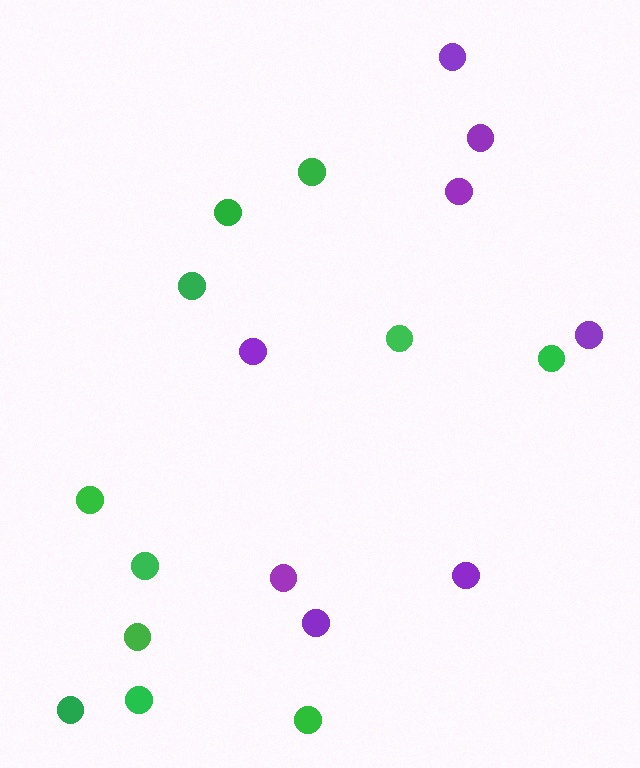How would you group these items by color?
There are 2 groups: one group of green circles (11) and one group of purple circles (8).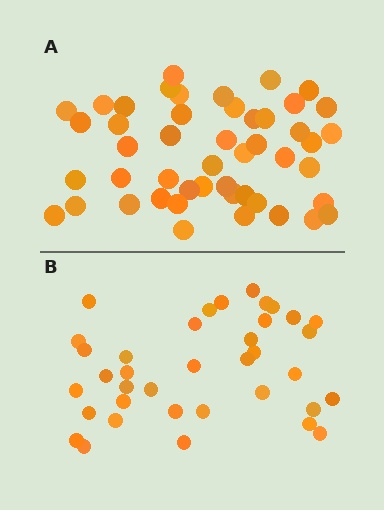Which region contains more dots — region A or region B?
Region A (the top region) has more dots.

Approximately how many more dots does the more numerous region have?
Region A has roughly 12 or so more dots than region B.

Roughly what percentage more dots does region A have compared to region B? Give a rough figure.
About 30% more.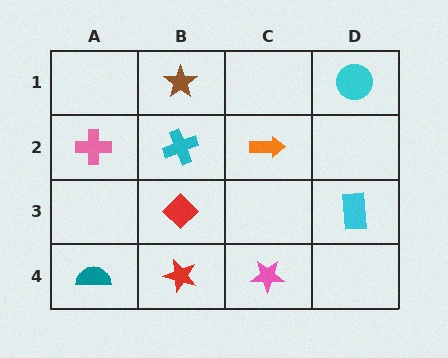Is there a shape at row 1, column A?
No, that cell is empty.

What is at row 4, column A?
A teal semicircle.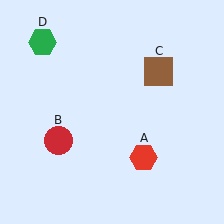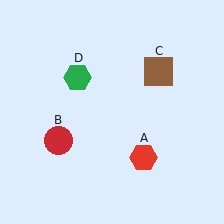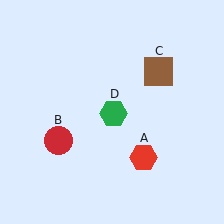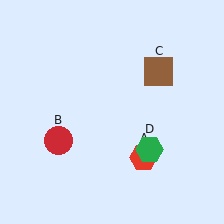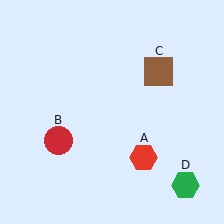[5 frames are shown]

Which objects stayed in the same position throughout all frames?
Red hexagon (object A) and red circle (object B) and brown square (object C) remained stationary.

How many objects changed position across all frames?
1 object changed position: green hexagon (object D).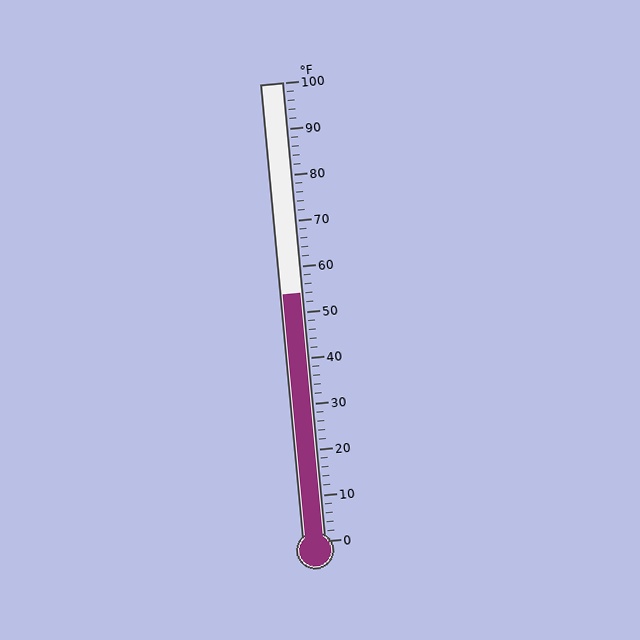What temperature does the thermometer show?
The thermometer shows approximately 54°F.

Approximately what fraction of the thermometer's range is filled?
The thermometer is filled to approximately 55% of its range.